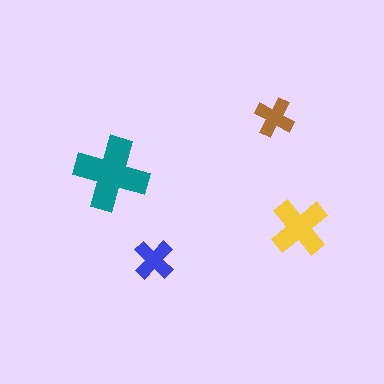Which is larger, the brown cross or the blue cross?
The blue one.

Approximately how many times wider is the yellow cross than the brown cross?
About 1.5 times wider.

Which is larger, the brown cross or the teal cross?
The teal one.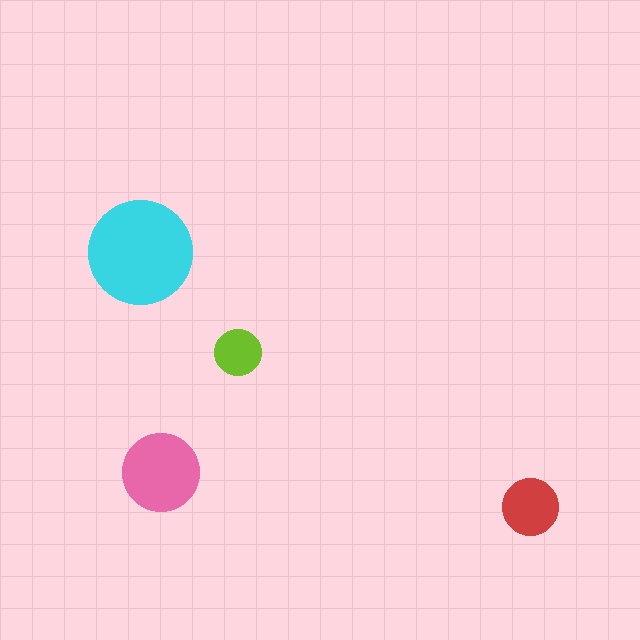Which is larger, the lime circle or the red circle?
The red one.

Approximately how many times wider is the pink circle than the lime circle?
About 1.5 times wider.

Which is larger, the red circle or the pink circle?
The pink one.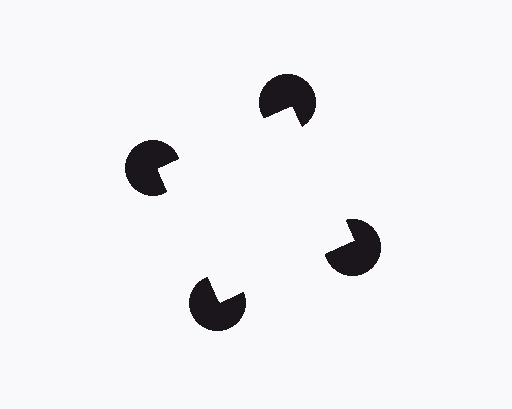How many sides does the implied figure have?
4 sides.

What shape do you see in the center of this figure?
An illusory square — its edges are inferred from the aligned wedge cuts in the pac-man discs, not physically drawn.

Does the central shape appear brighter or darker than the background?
It typically appears slightly brighter than the background, even though no actual brightness change is drawn.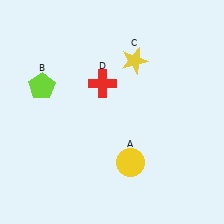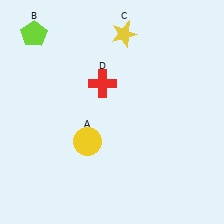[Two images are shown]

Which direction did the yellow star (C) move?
The yellow star (C) moved up.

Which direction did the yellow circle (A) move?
The yellow circle (A) moved left.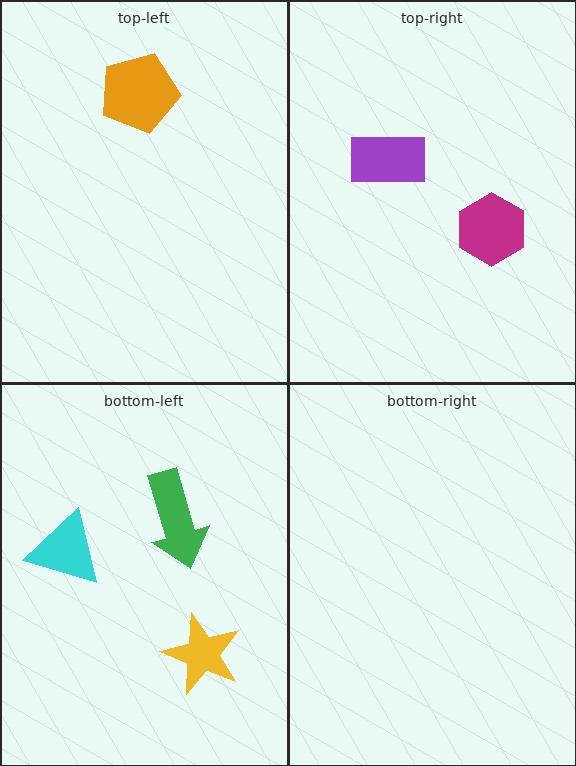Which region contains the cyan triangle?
The bottom-left region.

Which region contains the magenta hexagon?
The top-right region.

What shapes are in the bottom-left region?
The yellow star, the cyan triangle, the green arrow.